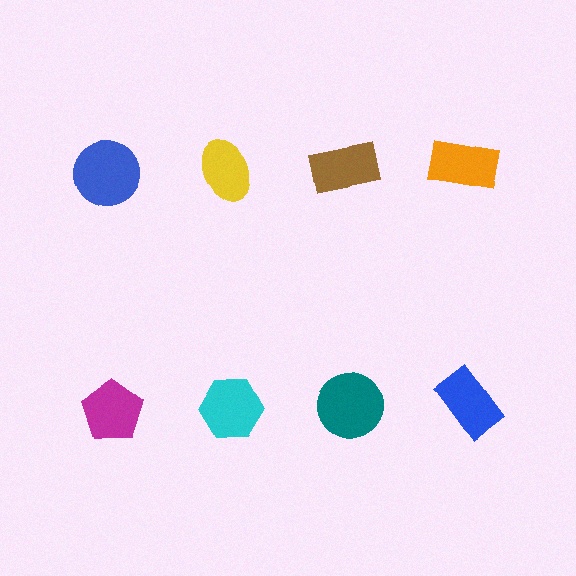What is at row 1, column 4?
An orange rectangle.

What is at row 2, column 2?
A cyan hexagon.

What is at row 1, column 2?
A yellow ellipse.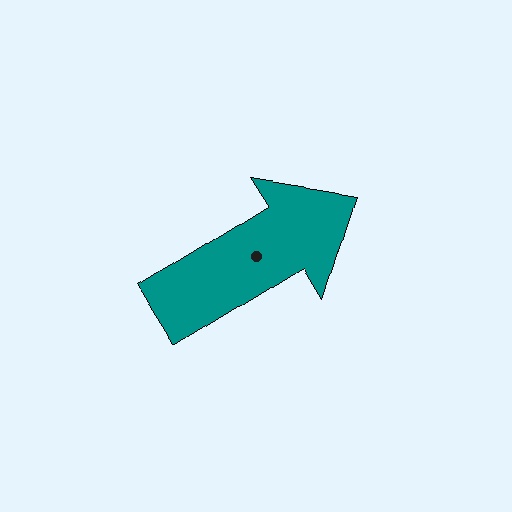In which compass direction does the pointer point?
Northeast.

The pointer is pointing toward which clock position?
Roughly 2 o'clock.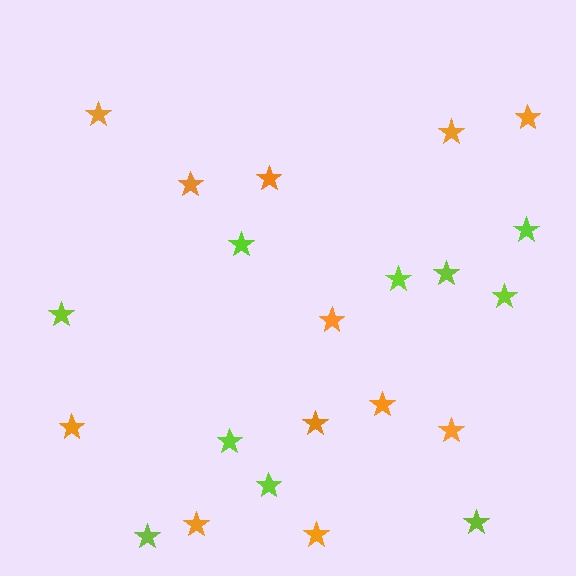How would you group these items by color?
There are 2 groups: one group of orange stars (12) and one group of lime stars (10).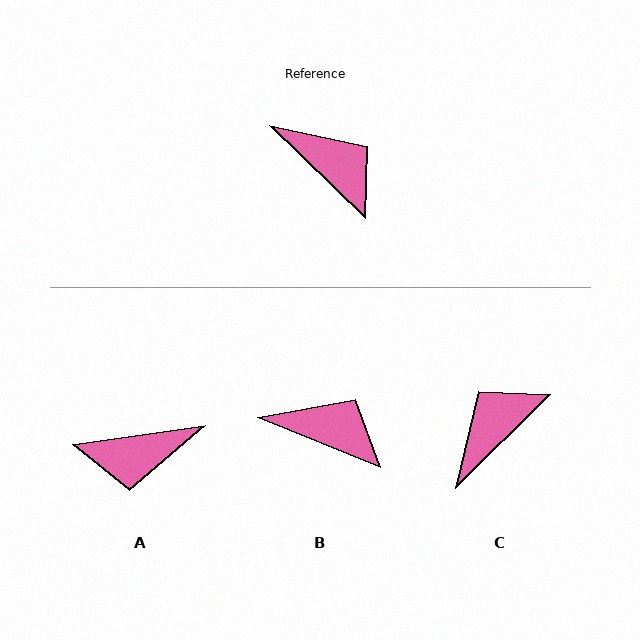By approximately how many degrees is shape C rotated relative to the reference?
Approximately 89 degrees counter-clockwise.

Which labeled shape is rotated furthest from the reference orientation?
A, about 127 degrees away.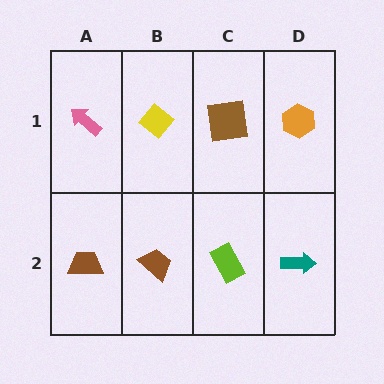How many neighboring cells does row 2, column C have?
3.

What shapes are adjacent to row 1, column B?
A brown trapezoid (row 2, column B), a pink arrow (row 1, column A), a brown square (row 1, column C).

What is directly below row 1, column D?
A teal arrow.